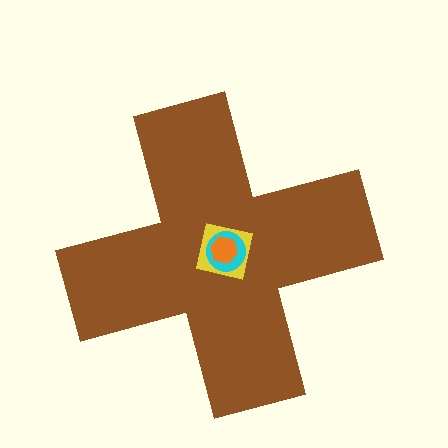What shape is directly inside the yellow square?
The cyan circle.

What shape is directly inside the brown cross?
The yellow square.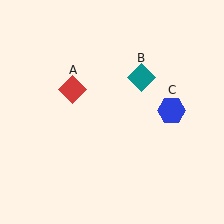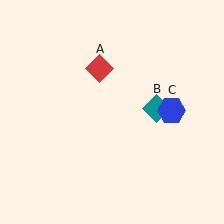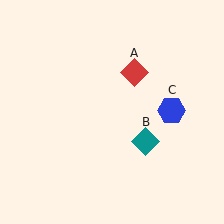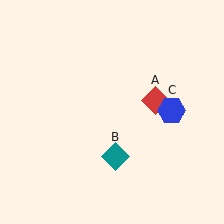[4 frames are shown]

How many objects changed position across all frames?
2 objects changed position: red diamond (object A), teal diamond (object B).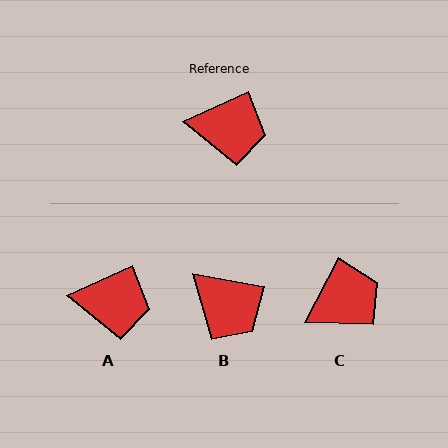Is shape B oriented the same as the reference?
No, it is off by about 35 degrees.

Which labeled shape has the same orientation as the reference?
A.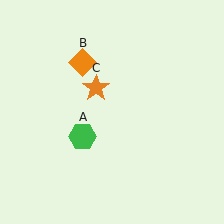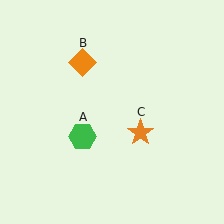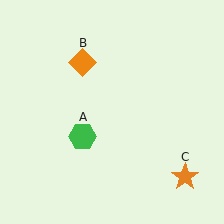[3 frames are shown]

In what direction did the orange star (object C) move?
The orange star (object C) moved down and to the right.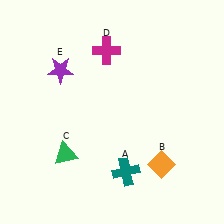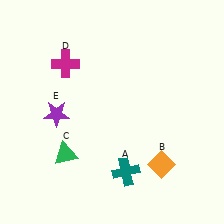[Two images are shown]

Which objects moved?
The objects that moved are: the magenta cross (D), the purple star (E).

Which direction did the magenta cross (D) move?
The magenta cross (D) moved left.